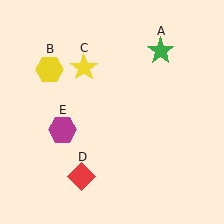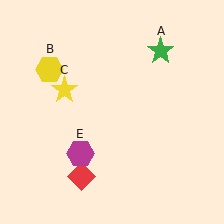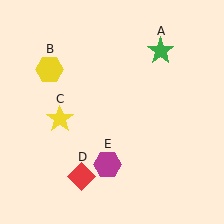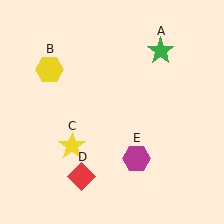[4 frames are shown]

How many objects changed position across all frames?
2 objects changed position: yellow star (object C), magenta hexagon (object E).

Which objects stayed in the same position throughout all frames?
Green star (object A) and yellow hexagon (object B) and red diamond (object D) remained stationary.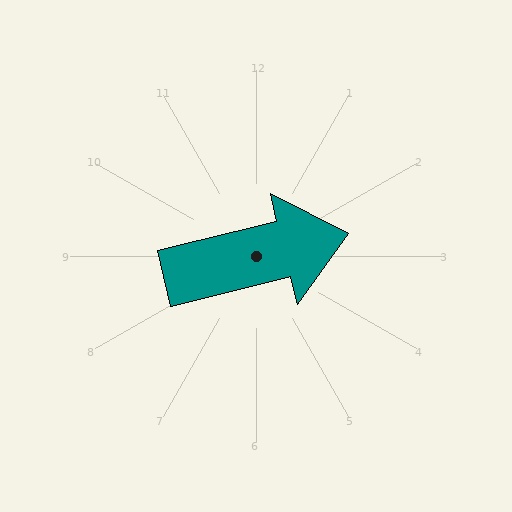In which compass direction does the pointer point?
East.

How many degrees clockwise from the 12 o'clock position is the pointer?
Approximately 76 degrees.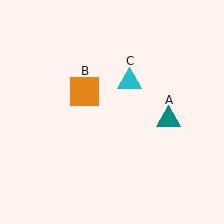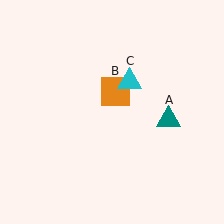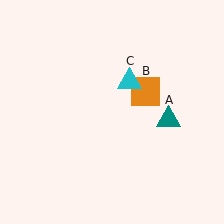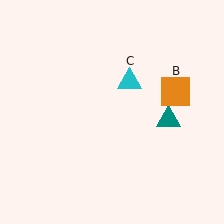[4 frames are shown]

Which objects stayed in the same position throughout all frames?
Teal triangle (object A) and cyan triangle (object C) remained stationary.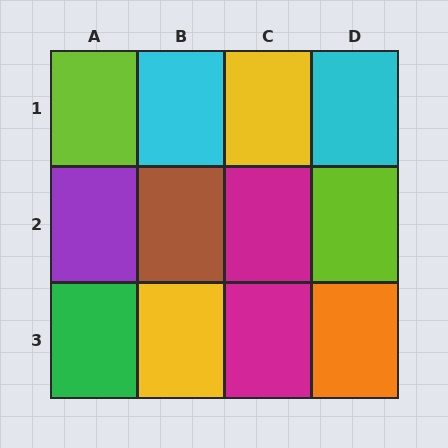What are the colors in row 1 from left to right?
Lime, cyan, yellow, cyan.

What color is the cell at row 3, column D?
Orange.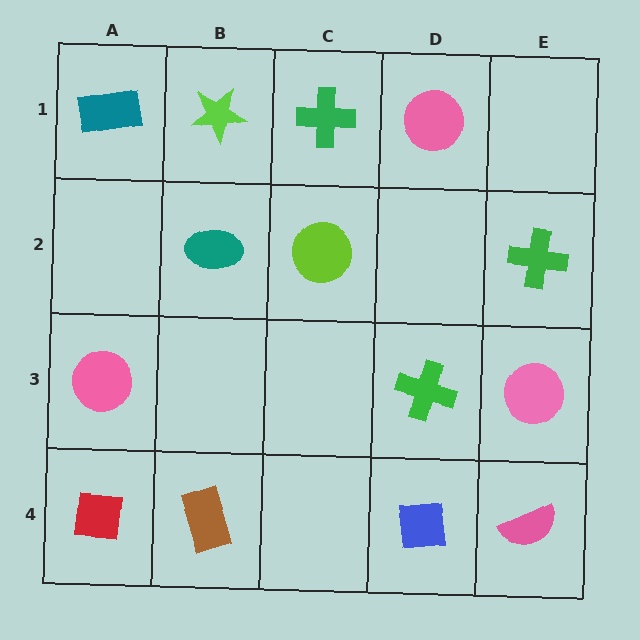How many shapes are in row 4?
4 shapes.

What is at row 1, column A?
A teal rectangle.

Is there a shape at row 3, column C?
No, that cell is empty.